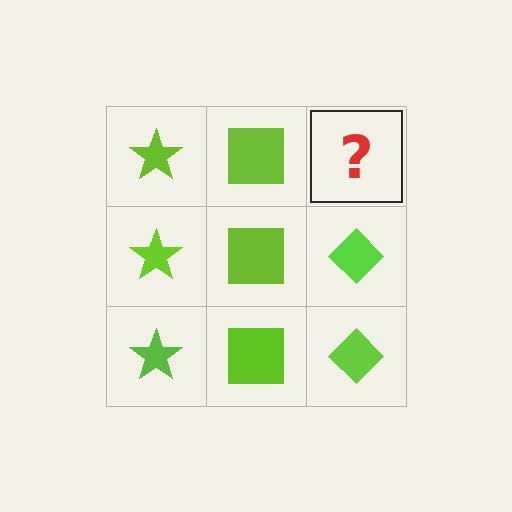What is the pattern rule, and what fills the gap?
The rule is that each column has a consistent shape. The gap should be filled with a lime diamond.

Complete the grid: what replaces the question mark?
The question mark should be replaced with a lime diamond.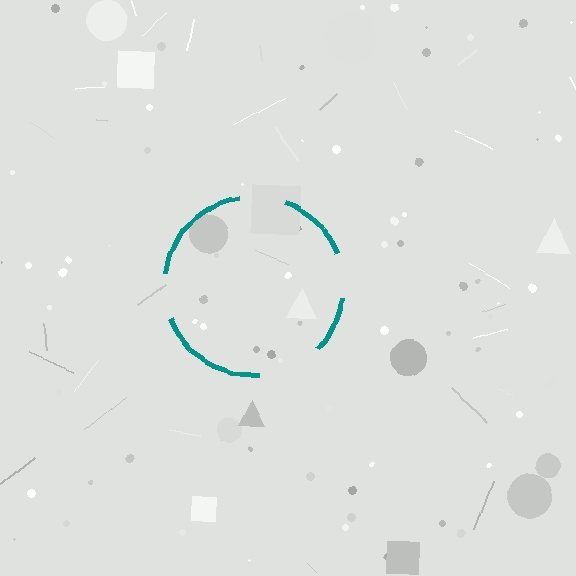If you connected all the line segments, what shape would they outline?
They would outline a circle.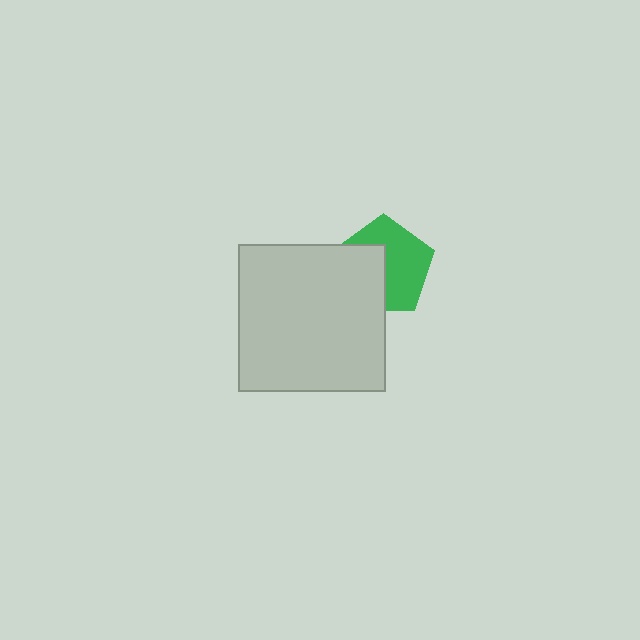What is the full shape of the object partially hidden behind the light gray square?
The partially hidden object is a green pentagon.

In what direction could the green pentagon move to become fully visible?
The green pentagon could move toward the upper-right. That would shift it out from behind the light gray square entirely.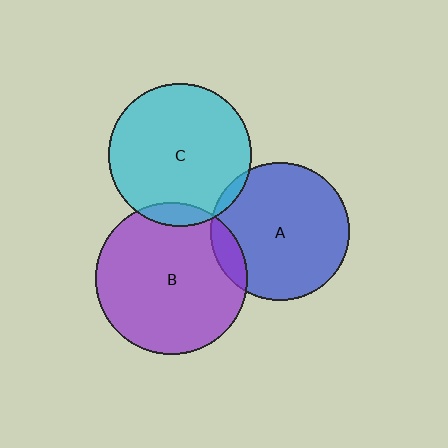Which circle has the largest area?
Circle B (purple).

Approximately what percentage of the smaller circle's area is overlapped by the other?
Approximately 10%.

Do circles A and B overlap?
Yes.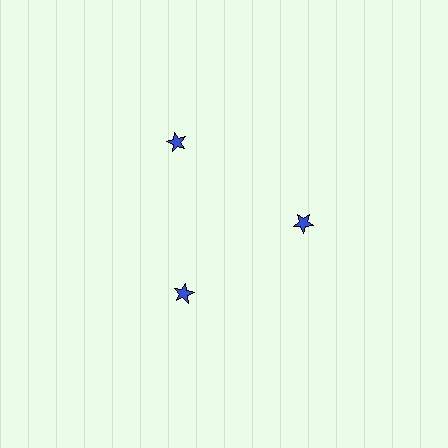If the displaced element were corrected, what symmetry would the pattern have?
It would have 3-fold rotational symmetry — the pattern would map onto itself every 120 degrees.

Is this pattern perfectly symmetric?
No. The 3 blue stars are arranged in a ring, but one element near the 11 o'clock position is pushed outward from the center, breaking the 3-fold rotational symmetry.